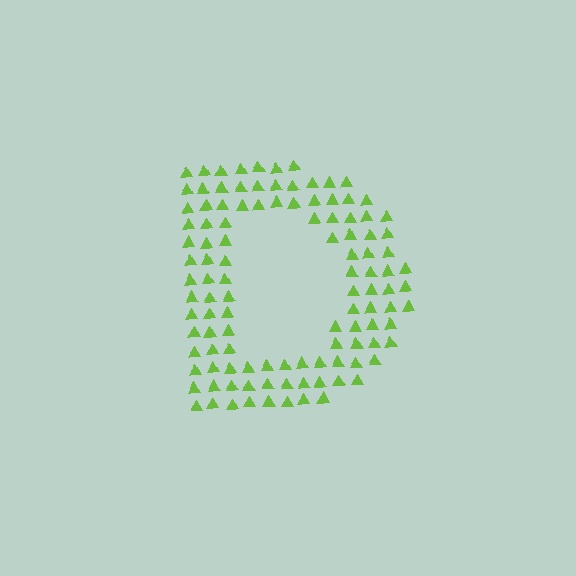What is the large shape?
The large shape is the letter D.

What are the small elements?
The small elements are triangles.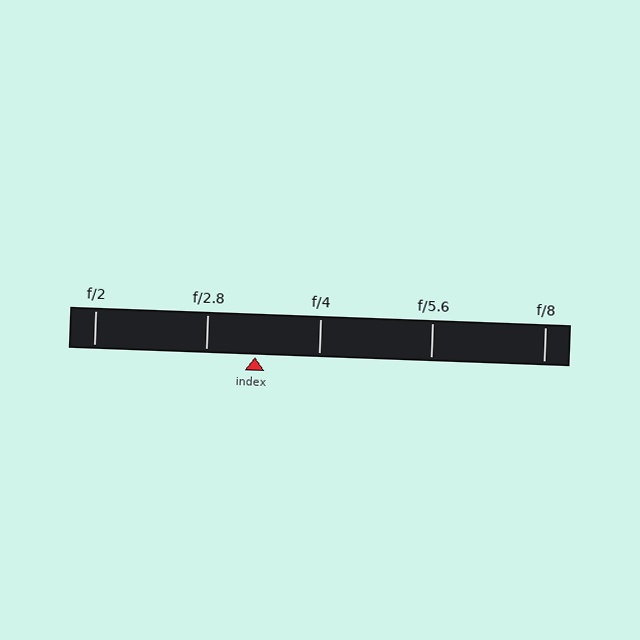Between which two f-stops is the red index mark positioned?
The index mark is between f/2.8 and f/4.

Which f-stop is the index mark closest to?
The index mark is closest to f/2.8.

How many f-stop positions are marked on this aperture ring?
There are 5 f-stop positions marked.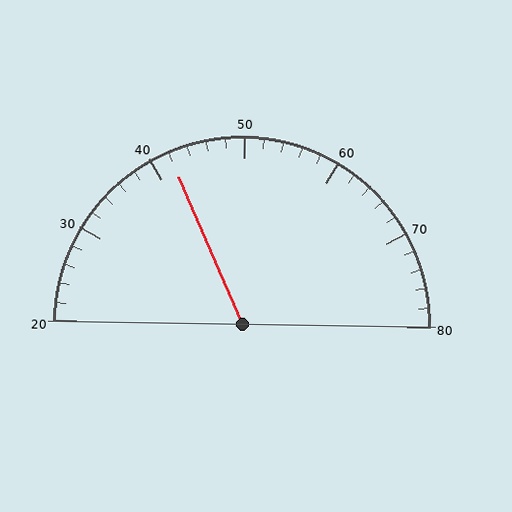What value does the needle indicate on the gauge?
The needle indicates approximately 42.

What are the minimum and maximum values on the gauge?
The gauge ranges from 20 to 80.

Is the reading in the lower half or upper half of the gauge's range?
The reading is in the lower half of the range (20 to 80).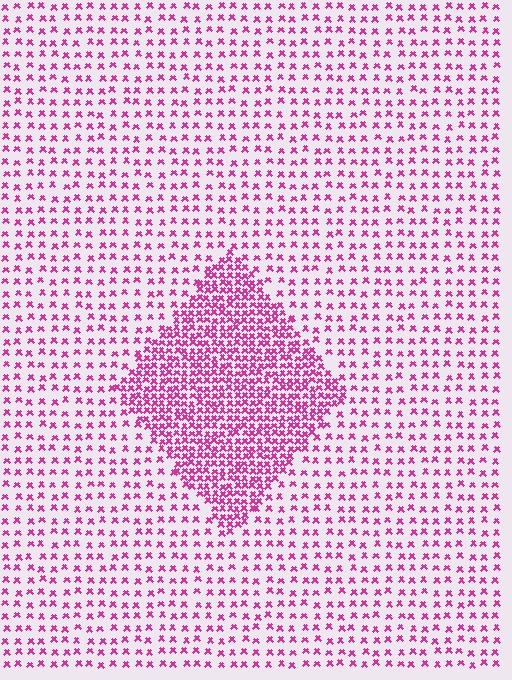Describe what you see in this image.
The image contains small magenta elements arranged at two different densities. A diamond-shaped region is visible where the elements are more densely packed than the surrounding area.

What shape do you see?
I see a diamond.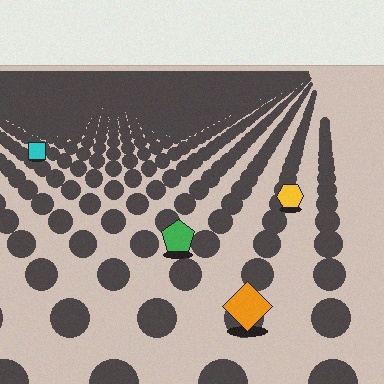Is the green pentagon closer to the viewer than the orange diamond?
No. The orange diamond is closer — you can tell from the texture gradient: the ground texture is coarser near it.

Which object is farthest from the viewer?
The cyan square is farthest from the viewer. It appears smaller and the ground texture around it is denser.